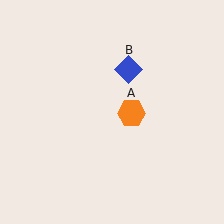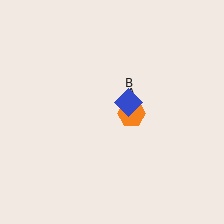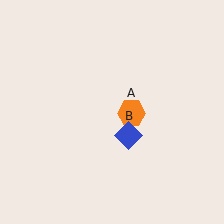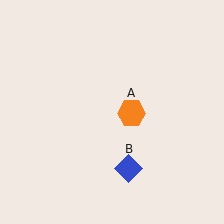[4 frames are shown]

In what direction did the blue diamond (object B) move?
The blue diamond (object B) moved down.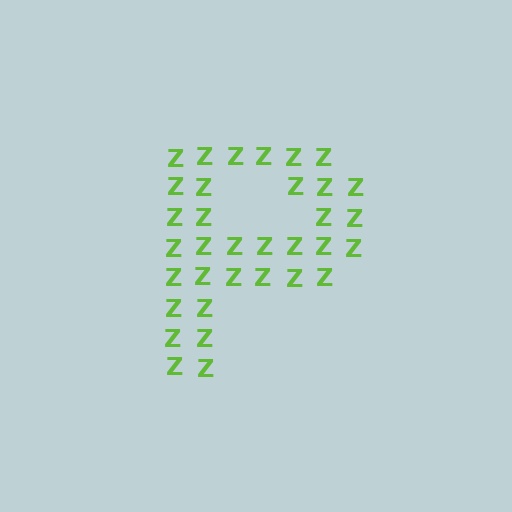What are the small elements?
The small elements are letter Z's.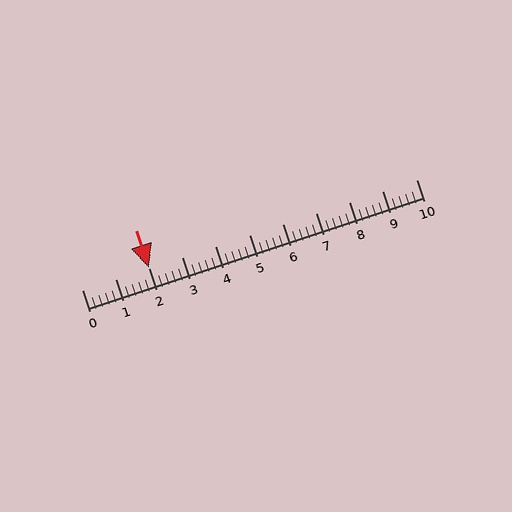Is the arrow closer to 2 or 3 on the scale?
The arrow is closer to 2.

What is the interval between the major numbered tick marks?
The major tick marks are spaced 1 units apart.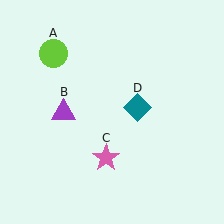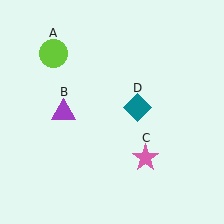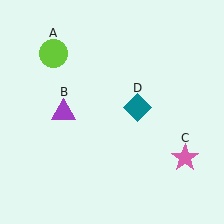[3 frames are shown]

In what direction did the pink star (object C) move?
The pink star (object C) moved right.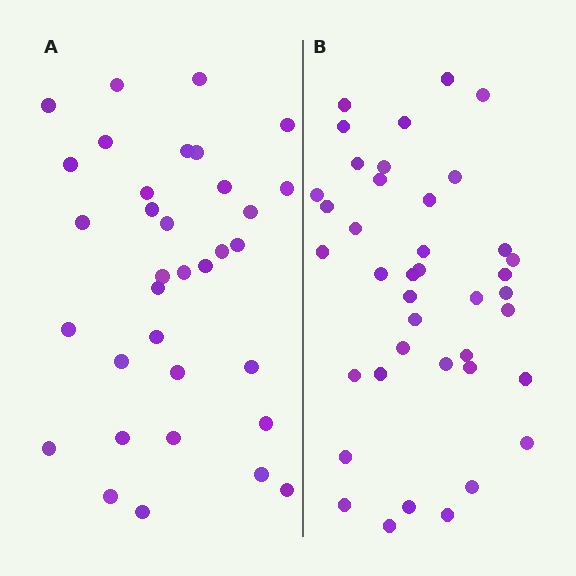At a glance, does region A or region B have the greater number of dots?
Region B (the right region) has more dots.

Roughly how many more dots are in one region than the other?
Region B has about 6 more dots than region A.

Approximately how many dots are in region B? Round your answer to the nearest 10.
About 40 dots.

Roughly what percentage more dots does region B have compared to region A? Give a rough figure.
About 20% more.